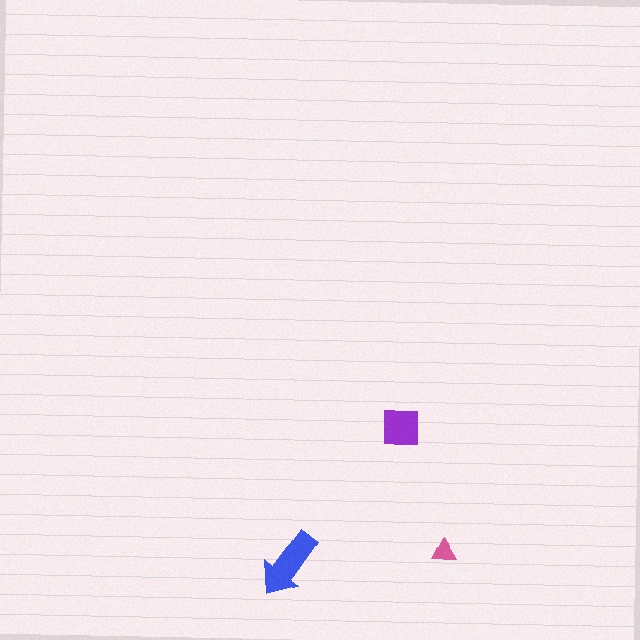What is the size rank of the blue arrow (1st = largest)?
1st.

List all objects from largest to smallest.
The blue arrow, the purple square, the pink triangle.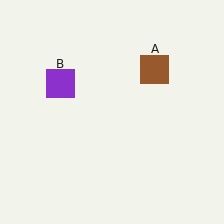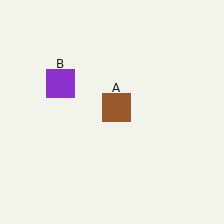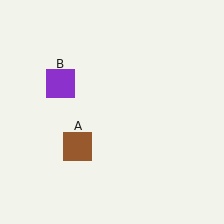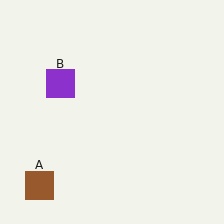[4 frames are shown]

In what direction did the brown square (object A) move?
The brown square (object A) moved down and to the left.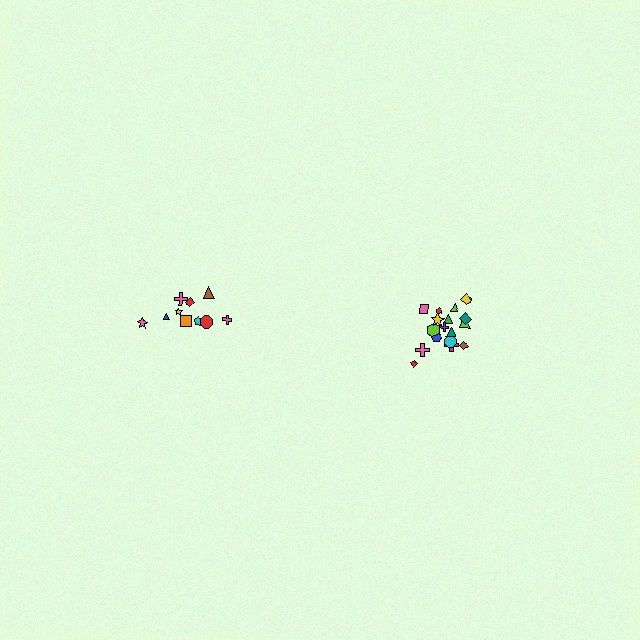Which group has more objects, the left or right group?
The right group.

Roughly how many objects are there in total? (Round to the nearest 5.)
Roughly 30 objects in total.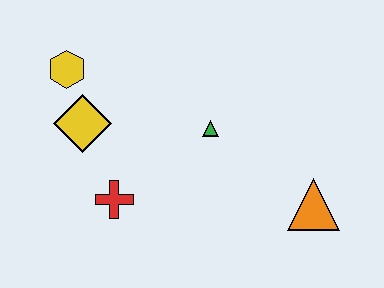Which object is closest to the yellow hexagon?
The yellow diamond is closest to the yellow hexagon.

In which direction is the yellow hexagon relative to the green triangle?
The yellow hexagon is to the left of the green triangle.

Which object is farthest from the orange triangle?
The yellow hexagon is farthest from the orange triangle.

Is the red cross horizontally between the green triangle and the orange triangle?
No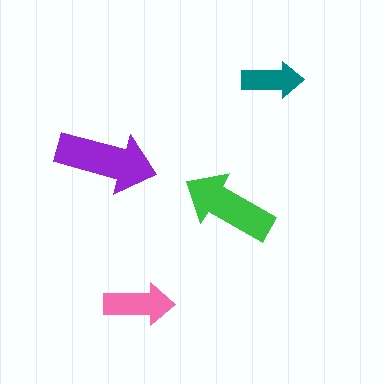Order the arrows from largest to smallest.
the purple one, the green one, the pink one, the teal one.